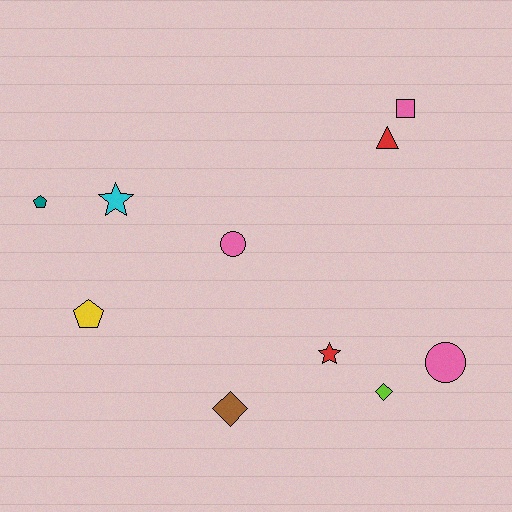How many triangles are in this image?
There is 1 triangle.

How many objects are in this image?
There are 10 objects.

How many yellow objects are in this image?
There is 1 yellow object.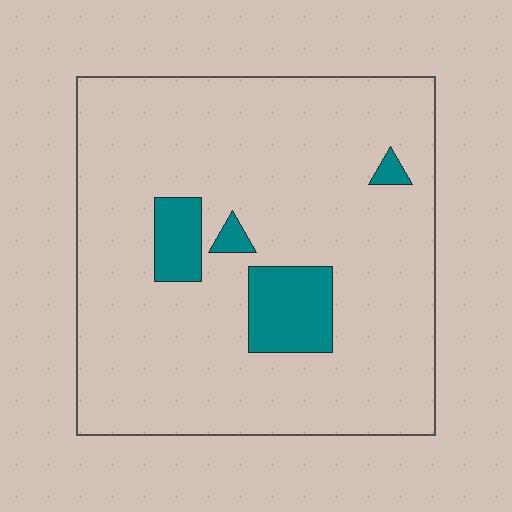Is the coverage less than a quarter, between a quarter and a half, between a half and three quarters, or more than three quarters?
Less than a quarter.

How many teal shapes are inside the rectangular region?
4.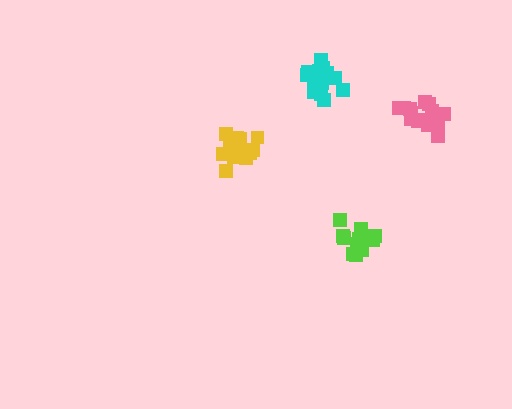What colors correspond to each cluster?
The clusters are colored: pink, lime, cyan, yellow.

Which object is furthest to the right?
The pink cluster is rightmost.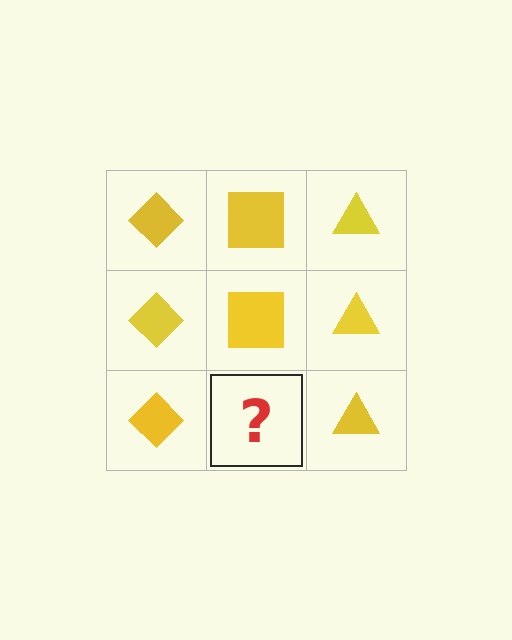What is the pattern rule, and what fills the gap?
The rule is that each column has a consistent shape. The gap should be filled with a yellow square.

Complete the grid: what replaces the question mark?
The question mark should be replaced with a yellow square.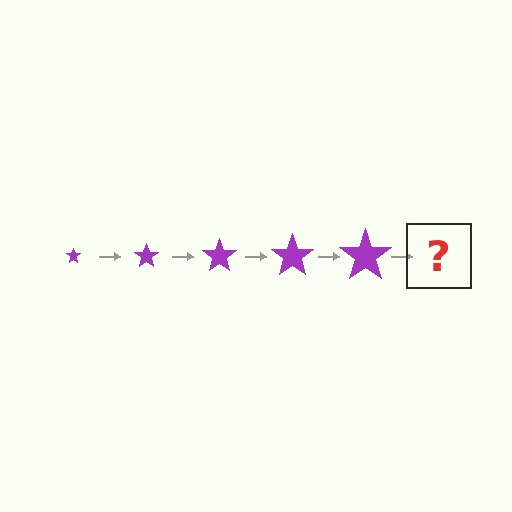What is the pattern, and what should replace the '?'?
The pattern is that the star gets progressively larger each step. The '?' should be a purple star, larger than the previous one.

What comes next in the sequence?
The next element should be a purple star, larger than the previous one.